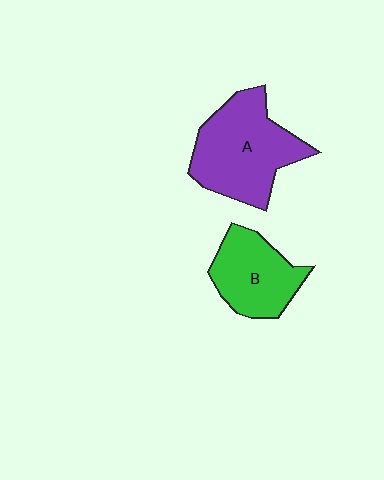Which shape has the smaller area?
Shape B (green).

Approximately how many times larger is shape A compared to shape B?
Approximately 1.4 times.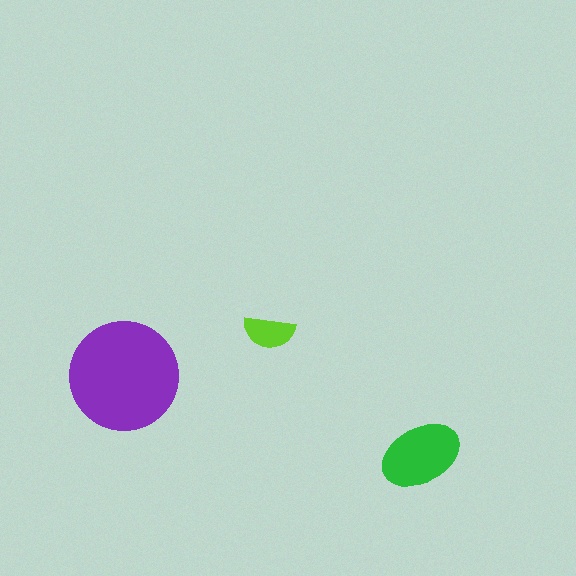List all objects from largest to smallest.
The purple circle, the green ellipse, the lime semicircle.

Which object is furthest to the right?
The green ellipse is rightmost.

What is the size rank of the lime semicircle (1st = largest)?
3rd.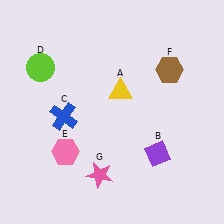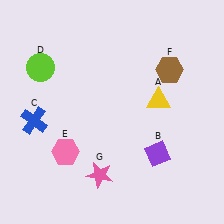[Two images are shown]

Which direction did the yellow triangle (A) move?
The yellow triangle (A) moved right.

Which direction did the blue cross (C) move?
The blue cross (C) moved left.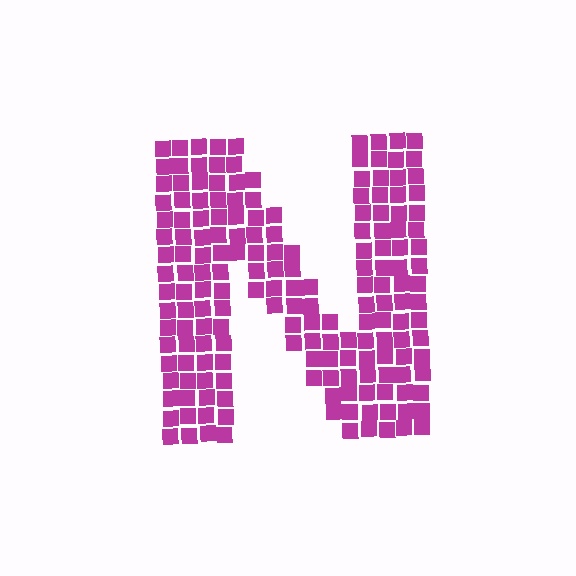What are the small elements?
The small elements are squares.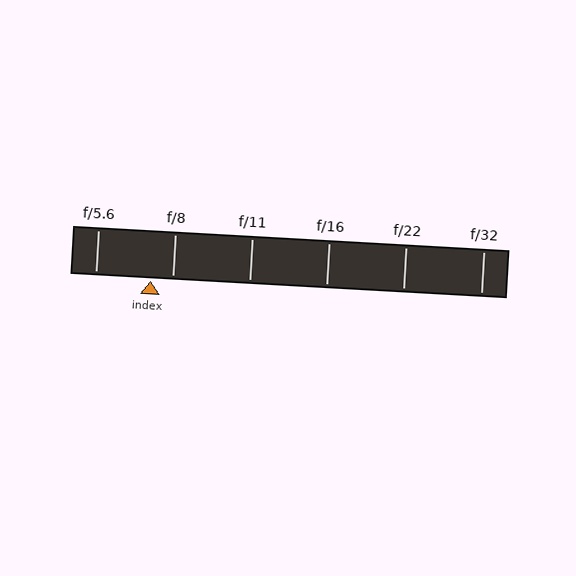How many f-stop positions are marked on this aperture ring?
There are 6 f-stop positions marked.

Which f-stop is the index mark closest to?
The index mark is closest to f/8.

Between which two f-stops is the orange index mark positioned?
The index mark is between f/5.6 and f/8.